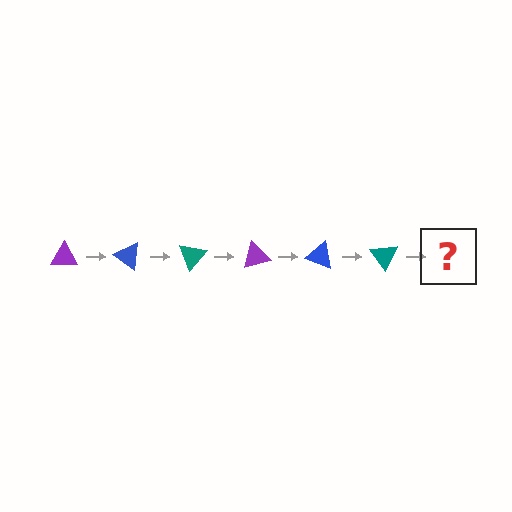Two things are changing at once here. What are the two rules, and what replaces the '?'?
The two rules are that it rotates 35 degrees each step and the color cycles through purple, blue, and teal. The '?' should be a purple triangle, rotated 210 degrees from the start.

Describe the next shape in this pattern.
It should be a purple triangle, rotated 210 degrees from the start.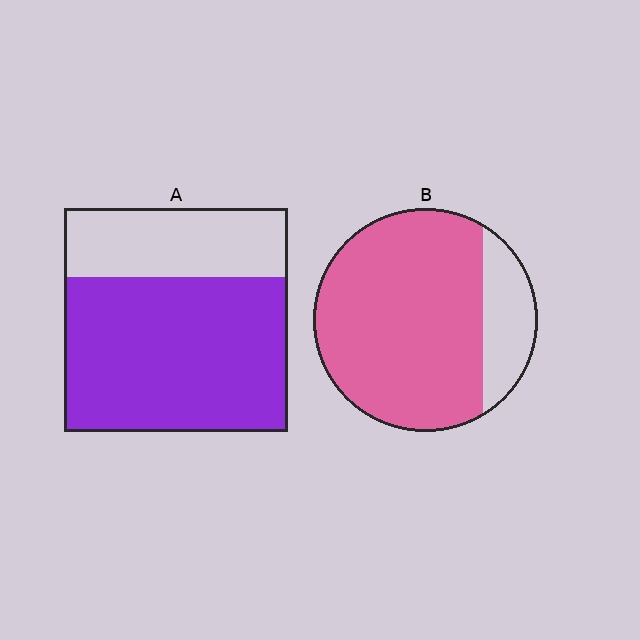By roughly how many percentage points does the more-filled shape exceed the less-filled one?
By roughly 10 percentage points (B over A).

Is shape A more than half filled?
Yes.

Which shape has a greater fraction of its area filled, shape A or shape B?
Shape B.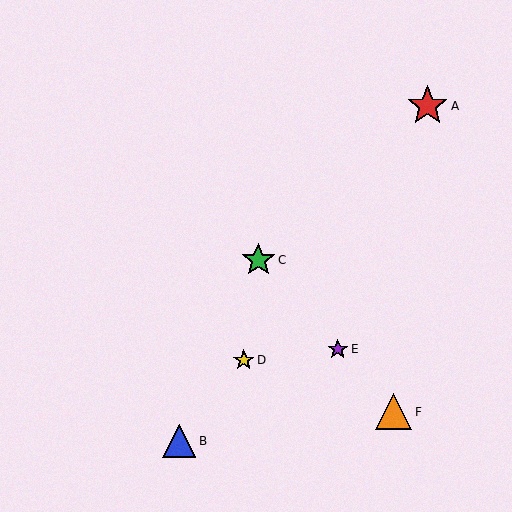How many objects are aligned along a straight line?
3 objects (C, E, F) are aligned along a straight line.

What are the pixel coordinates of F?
Object F is at (393, 412).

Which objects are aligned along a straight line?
Objects C, E, F are aligned along a straight line.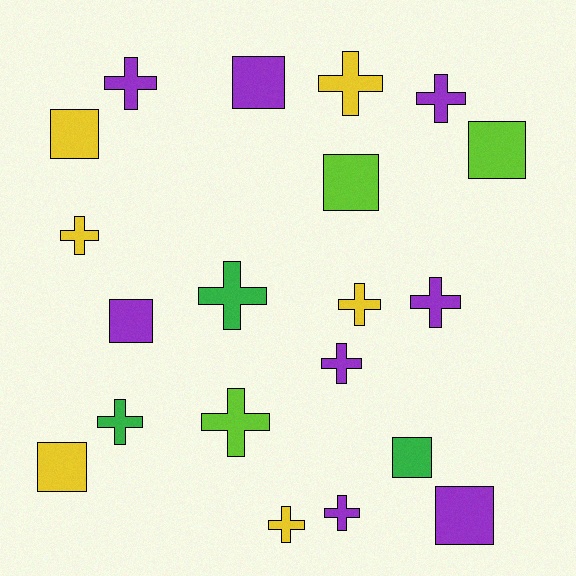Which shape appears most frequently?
Cross, with 12 objects.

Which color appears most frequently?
Purple, with 8 objects.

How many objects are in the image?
There are 20 objects.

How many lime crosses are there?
There is 1 lime cross.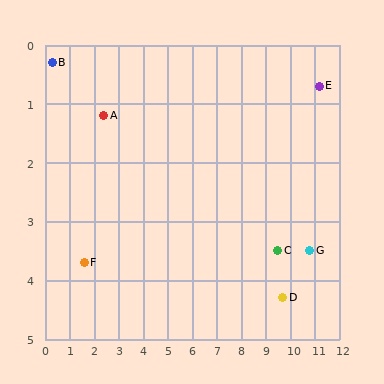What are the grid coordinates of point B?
Point B is at approximately (0.3, 0.3).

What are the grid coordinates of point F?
Point F is at approximately (1.6, 3.7).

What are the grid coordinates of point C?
Point C is at approximately (9.5, 3.5).